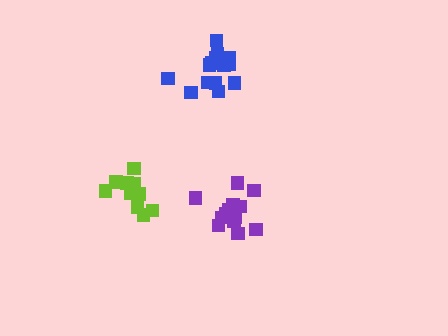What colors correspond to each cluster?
The clusters are colored: lime, purple, blue.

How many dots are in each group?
Group 1: 10 dots, Group 2: 14 dots, Group 3: 14 dots (38 total).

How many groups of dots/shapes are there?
There are 3 groups.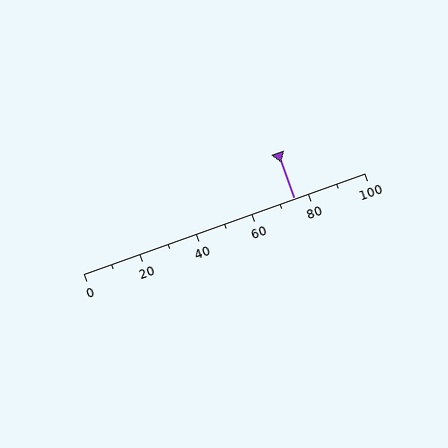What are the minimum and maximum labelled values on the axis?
The axis runs from 0 to 100.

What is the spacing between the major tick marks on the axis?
The major ticks are spaced 20 apart.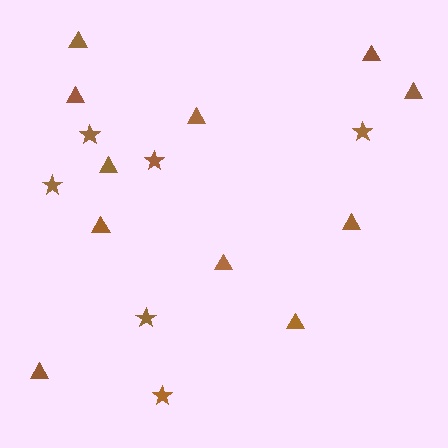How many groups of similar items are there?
There are 2 groups: one group of triangles (11) and one group of stars (6).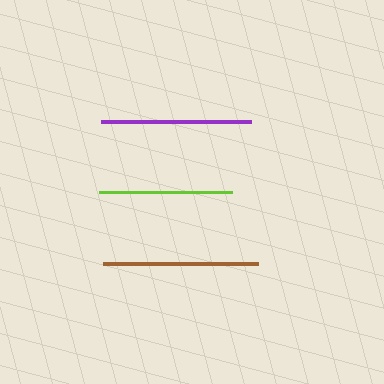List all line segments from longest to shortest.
From longest to shortest: brown, purple, lime.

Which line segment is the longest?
The brown line is the longest at approximately 155 pixels.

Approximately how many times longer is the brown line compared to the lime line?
The brown line is approximately 1.2 times the length of the lime line.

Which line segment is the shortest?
The lime line is the shortest at approximately 133 pixels.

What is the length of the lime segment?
The lime segment is approximately 133 pixels long.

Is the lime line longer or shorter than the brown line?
The brown line is longer than the lime line.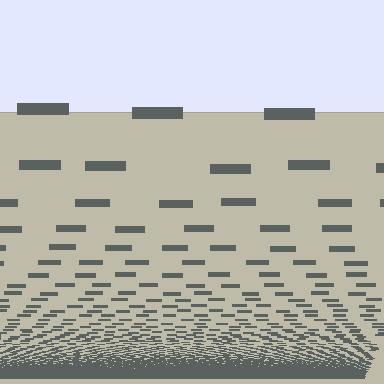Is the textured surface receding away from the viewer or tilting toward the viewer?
The surface appears to tilt toward the viewer. Texture elements get larger and sparser toward the top.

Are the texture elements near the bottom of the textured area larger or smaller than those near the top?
Smaller. The gradient is inverted — elements near the bottom are smaller and denser.